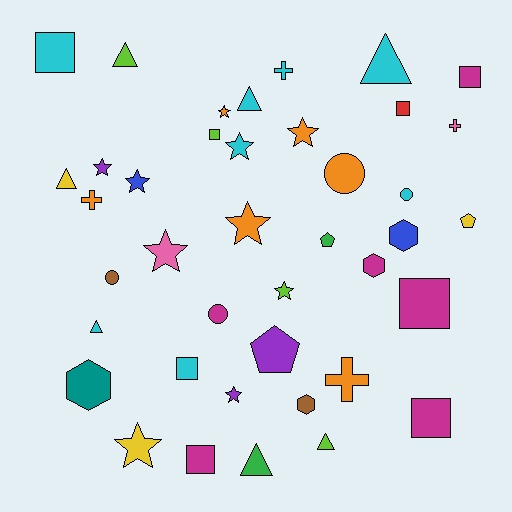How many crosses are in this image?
There are 4 crosses.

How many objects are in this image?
There are 40 objects.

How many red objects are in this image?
There is 1 red object.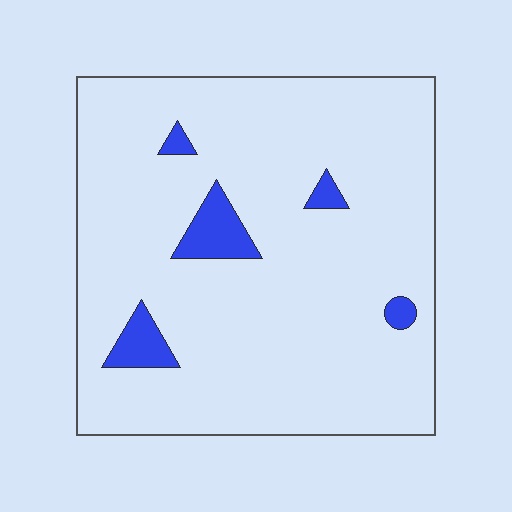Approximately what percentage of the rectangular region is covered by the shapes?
Approximately 5%.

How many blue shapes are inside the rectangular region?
5.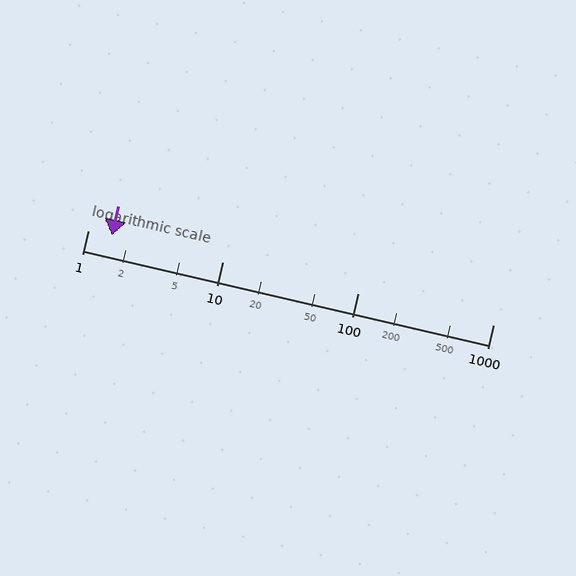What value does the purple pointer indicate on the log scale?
The pointer indicates approximately 1.5.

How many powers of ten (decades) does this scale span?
The scale spans 3 decades, from 1 to 1000.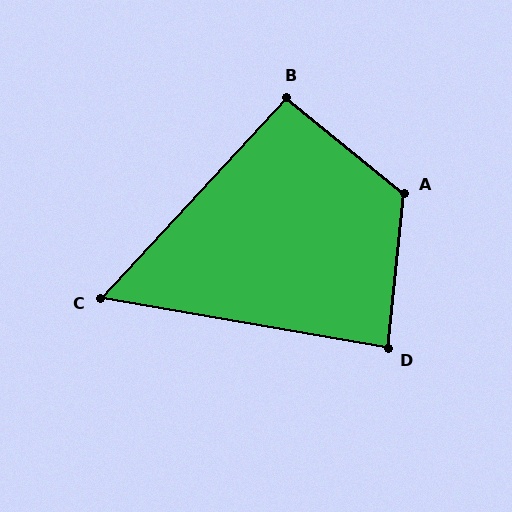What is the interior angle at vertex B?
Approximately 94 degrees (approximately right).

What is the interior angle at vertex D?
Approximately 86 degrees (approximately right).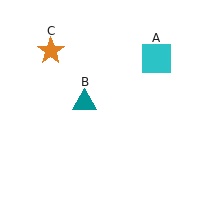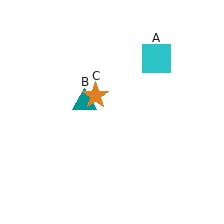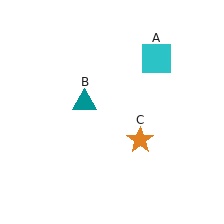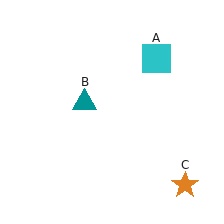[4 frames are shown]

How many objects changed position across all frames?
1 object changed position: orange star (object C).